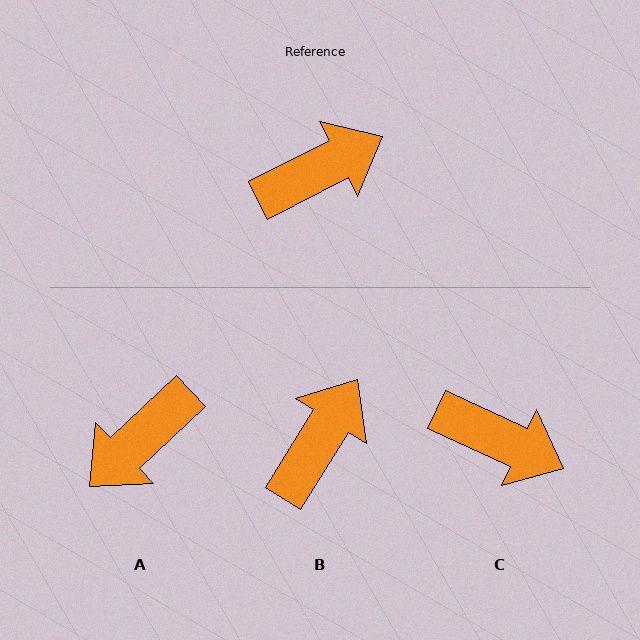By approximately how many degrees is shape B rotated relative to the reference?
Approximately 31 degrees counter-clockwise.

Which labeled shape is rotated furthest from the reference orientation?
A, about 164 degrees away.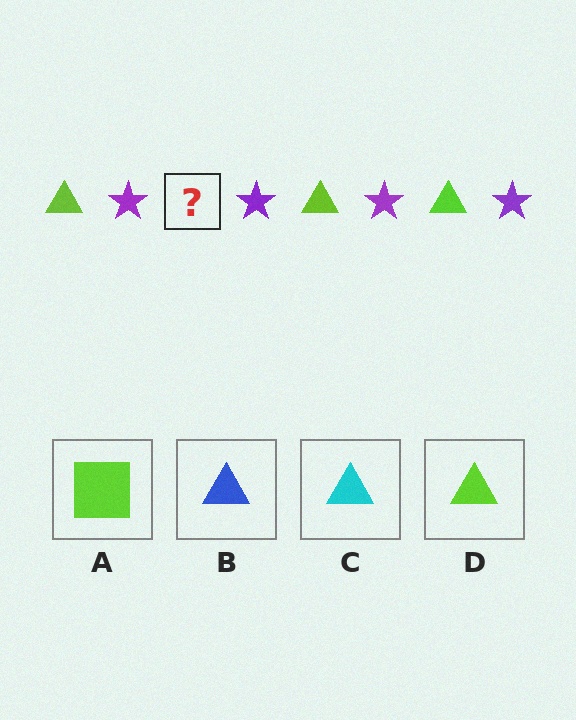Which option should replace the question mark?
Option D.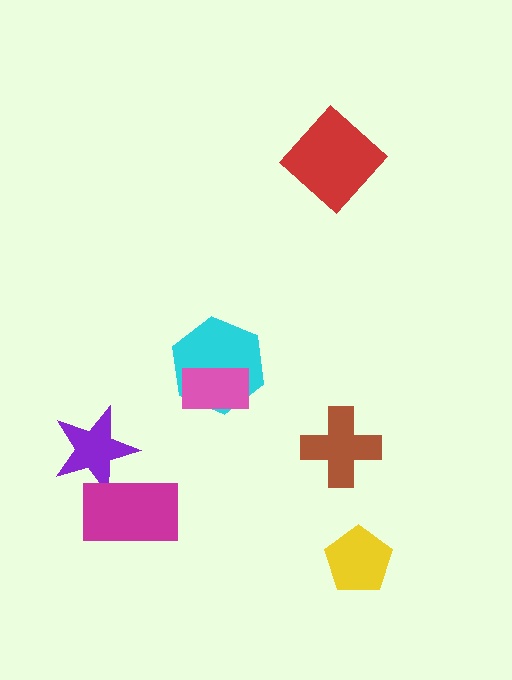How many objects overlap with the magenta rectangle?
1 object overlaps with the magenta rectangle.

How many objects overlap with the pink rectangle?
1 object overlaps with the pink rectangle.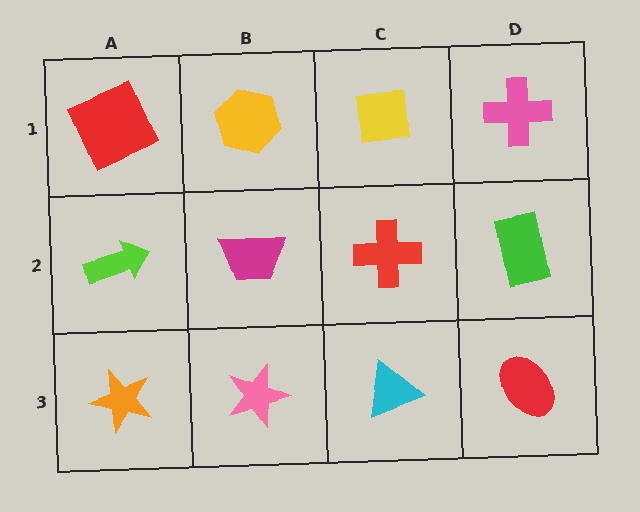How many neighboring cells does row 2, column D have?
3.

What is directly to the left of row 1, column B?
A red square.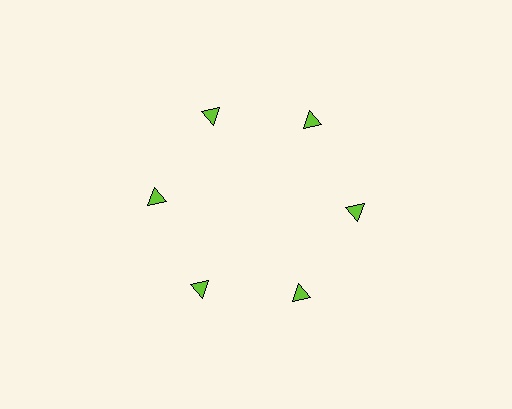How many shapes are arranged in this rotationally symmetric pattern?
There are 6 shapes, arranged in 6 groups of 1.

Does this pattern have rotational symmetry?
Yes, this pattern has 6-fold rotational symmetry. It looks the same after rotating 60 degrees around the center.